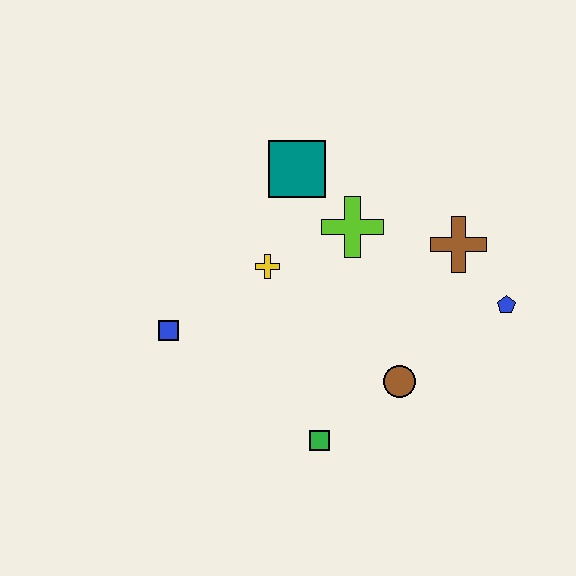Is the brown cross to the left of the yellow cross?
No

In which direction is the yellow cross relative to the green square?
The yellow cross is above the green square.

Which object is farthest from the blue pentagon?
The blue square is farthest from the blue pentagon.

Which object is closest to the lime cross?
The teal square is closest to the lime cross.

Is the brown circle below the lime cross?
Yes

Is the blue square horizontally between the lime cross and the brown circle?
No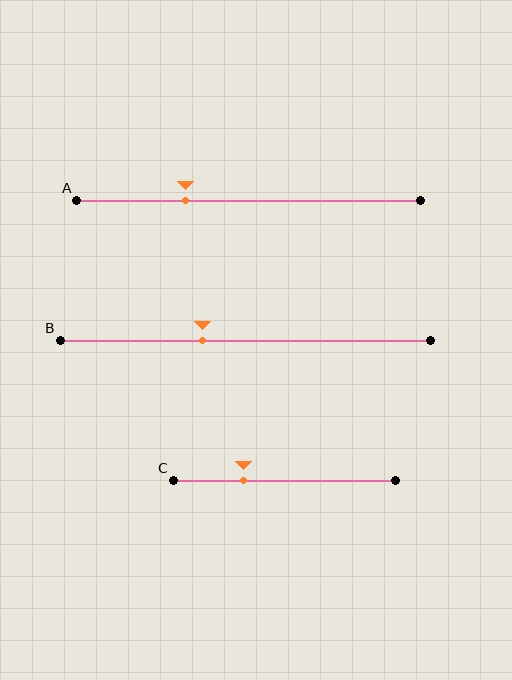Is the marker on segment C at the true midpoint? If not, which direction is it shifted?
No, the marker on segment C is shifted to the left by about 18% of the segment length.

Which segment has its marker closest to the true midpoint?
Segment B has its marker closest to the true midpoint.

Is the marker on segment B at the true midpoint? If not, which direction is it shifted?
No, the marker on segment B is shifted to the left by about 11% of the segment length.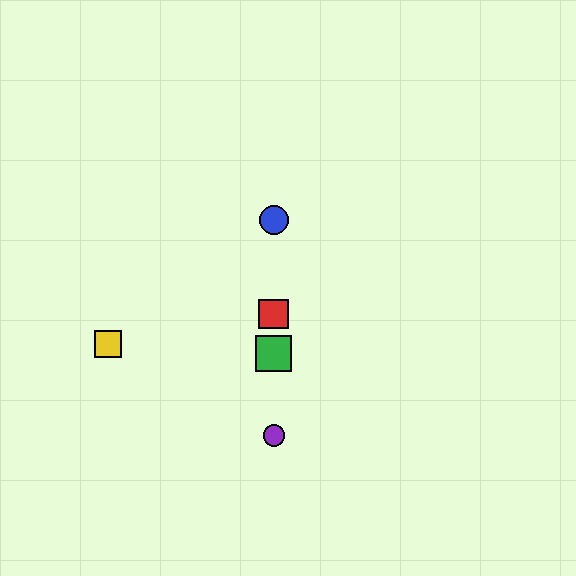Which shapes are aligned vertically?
The red square, the blue circle, the green square, the purple circle are aligned vertically.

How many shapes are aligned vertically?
4 shapes (the red square, the blue circle, the green square, the purple circle) are aligned vertically.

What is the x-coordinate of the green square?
The green square is at x≈274.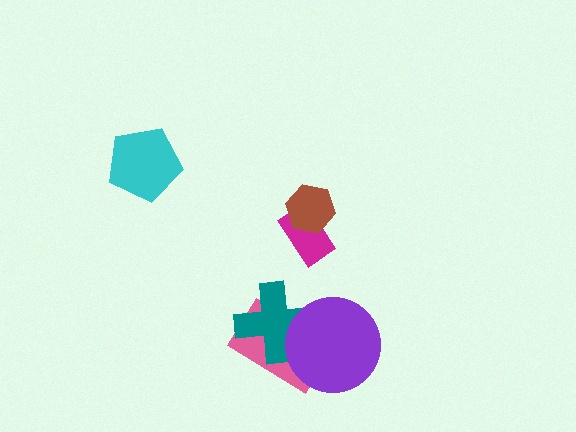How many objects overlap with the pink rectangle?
2 objects overlap with the pink rectangle.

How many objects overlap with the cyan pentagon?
0 objects overlap with the cyan pentagon.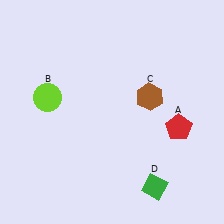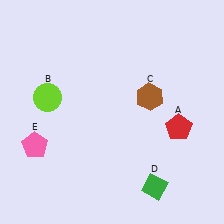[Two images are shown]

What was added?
A pink pentagon (E) was added in Image 2.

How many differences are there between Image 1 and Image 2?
There is 1 difference between the two images.